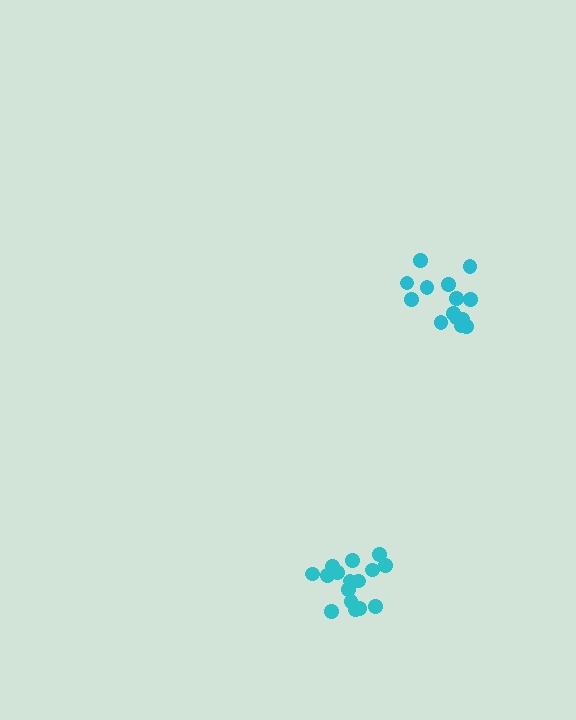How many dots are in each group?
Group 1: 14 dots, Group 2: 16 dots (30 total).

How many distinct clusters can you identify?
There are 2 distinct clusters.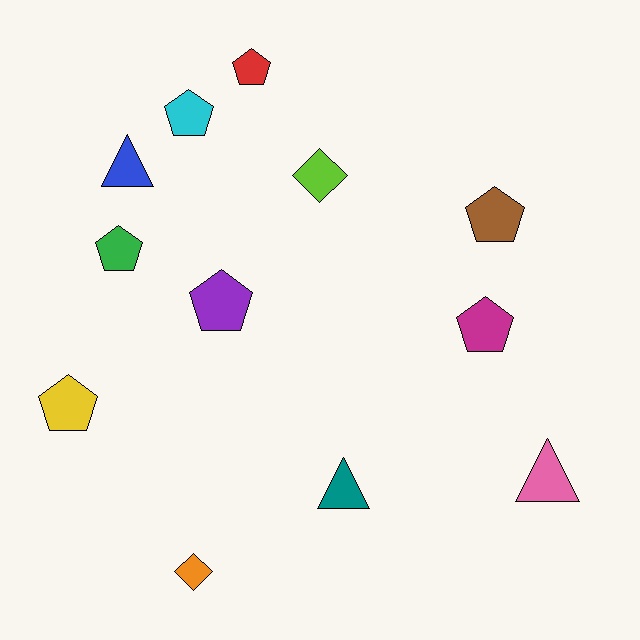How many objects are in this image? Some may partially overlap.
There are 12 objects.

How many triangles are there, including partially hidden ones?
There are 3 triangles.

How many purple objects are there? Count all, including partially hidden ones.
There is 1 purple object.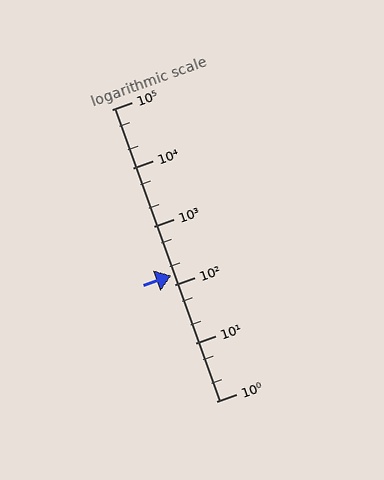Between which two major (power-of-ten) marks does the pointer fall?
The pointer is between 100 and 1000.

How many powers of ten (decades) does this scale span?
The scale spans 5 decades, from 1 to 100000.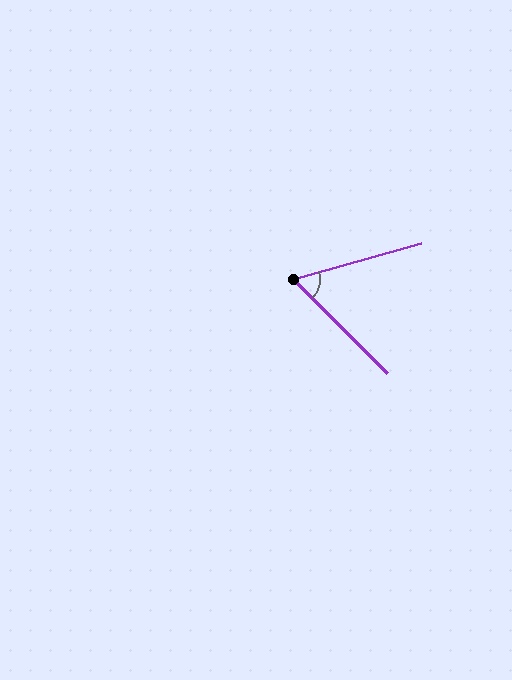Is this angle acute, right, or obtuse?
It is acute.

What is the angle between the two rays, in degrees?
Approximately 60 degrees.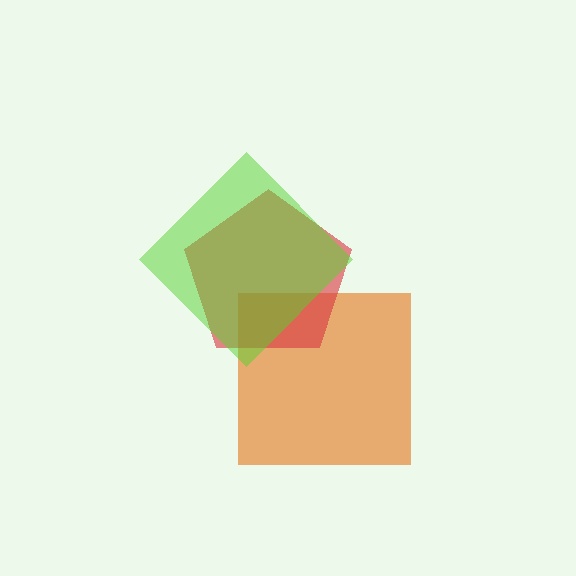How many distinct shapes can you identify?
There are 3 distinct shapes: an orange square, a red pentagon, a lime diamond.